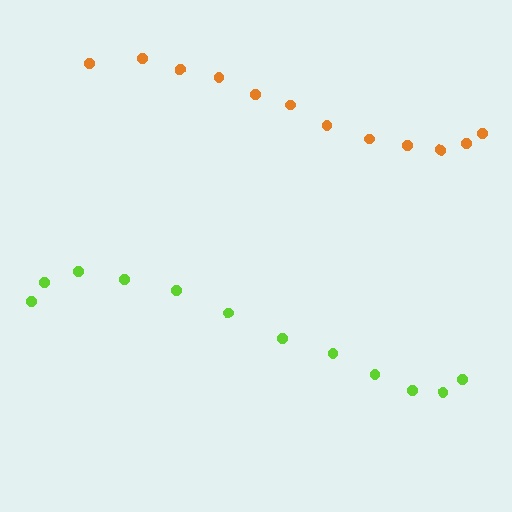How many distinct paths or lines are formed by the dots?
There are 2 distinct paths.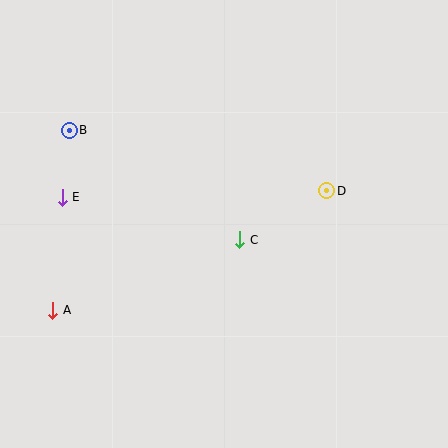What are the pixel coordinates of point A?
Point A is at (53, 310).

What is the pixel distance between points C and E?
The distance between C and E is 183 pixels.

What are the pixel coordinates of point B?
Point B is at (69, 130).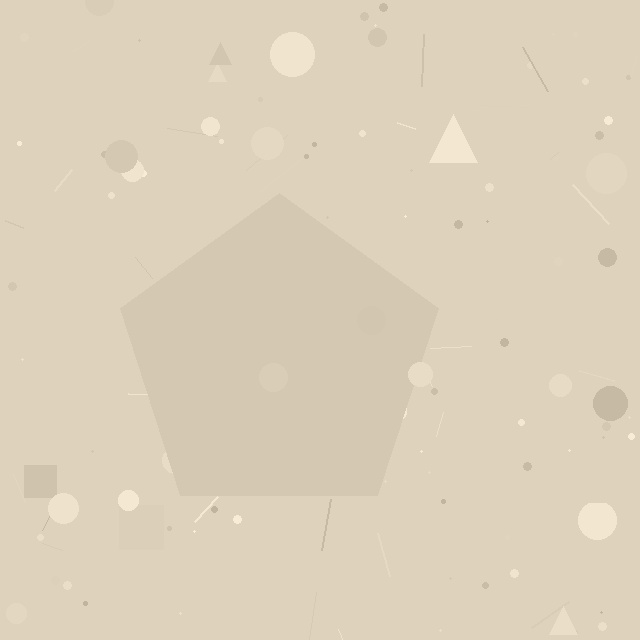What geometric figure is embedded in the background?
A pentagon is embedded in the background.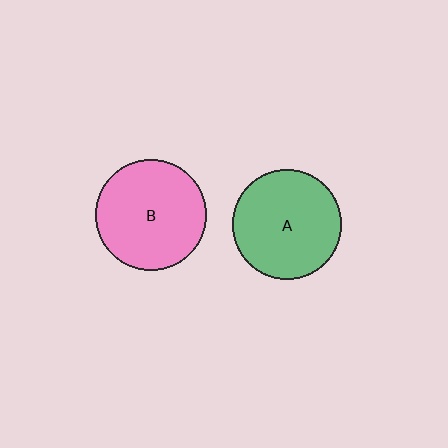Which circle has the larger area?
Circle B (pink).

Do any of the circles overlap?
No, none of the circles overlap.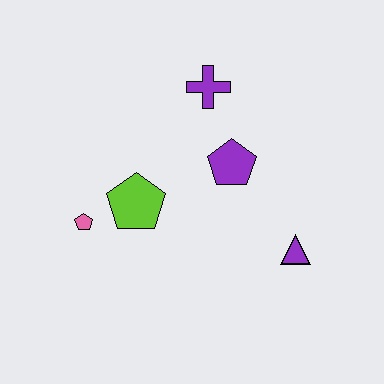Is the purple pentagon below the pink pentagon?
No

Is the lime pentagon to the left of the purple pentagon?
Yes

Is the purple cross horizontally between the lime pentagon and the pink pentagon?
No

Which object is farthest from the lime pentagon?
The purple triangle is farthest from the lime pentagon.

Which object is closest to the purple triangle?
The purple pentagon is closest to the purple triangle.